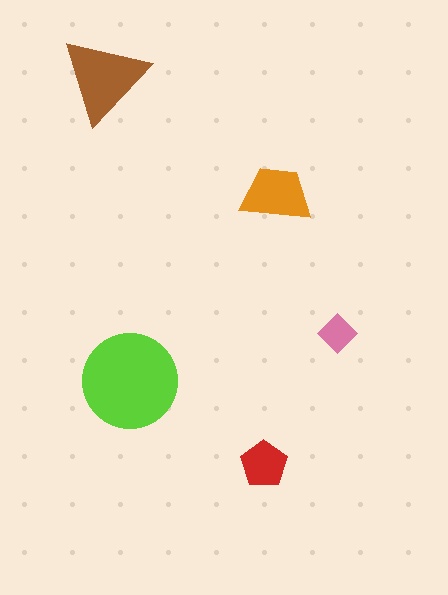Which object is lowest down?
The red pentagon is bottommost.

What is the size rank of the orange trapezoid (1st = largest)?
3rd.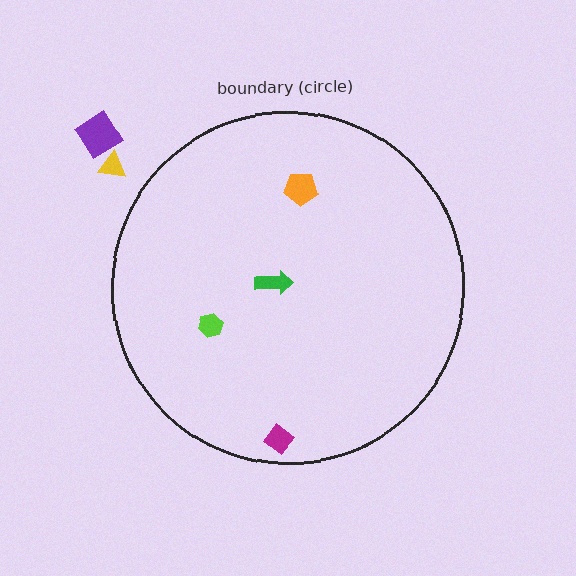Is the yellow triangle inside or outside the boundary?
Outside.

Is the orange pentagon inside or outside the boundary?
Inside.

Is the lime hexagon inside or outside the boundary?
Inside.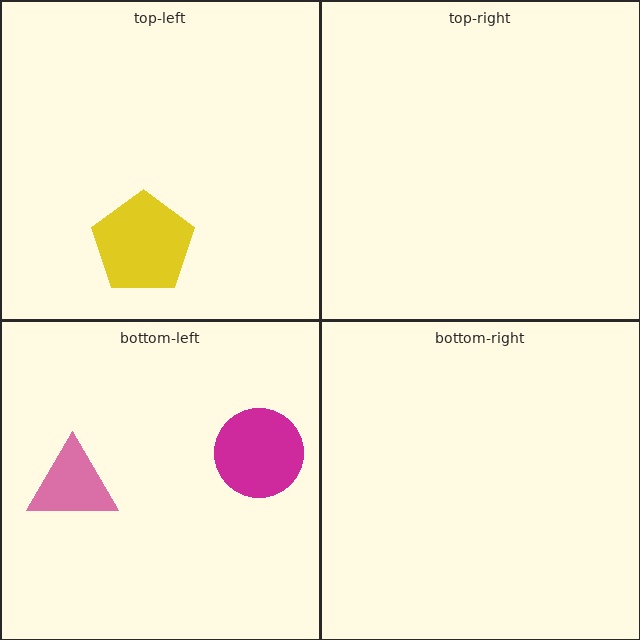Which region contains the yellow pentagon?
The top-left region.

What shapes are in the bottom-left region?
The magenta circle, the pink triangle.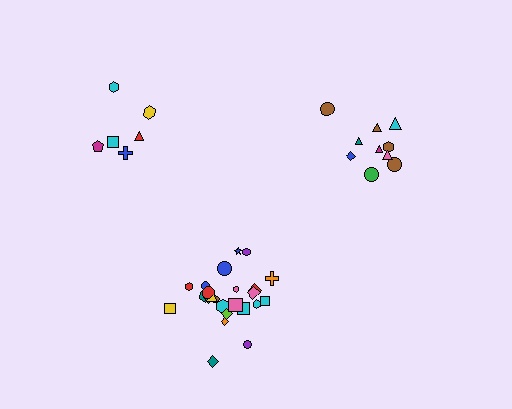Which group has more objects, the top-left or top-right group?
The top-right group.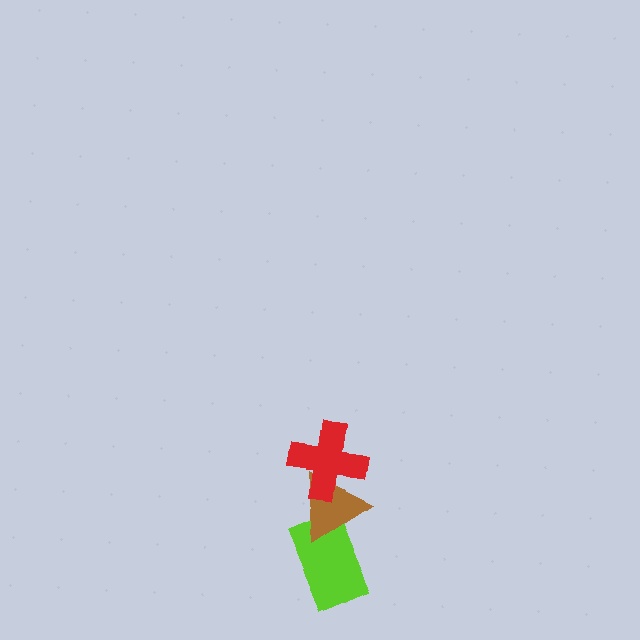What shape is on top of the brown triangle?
The red cross is on top of the brown triangle.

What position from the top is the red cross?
The red cross is 1st from the top.